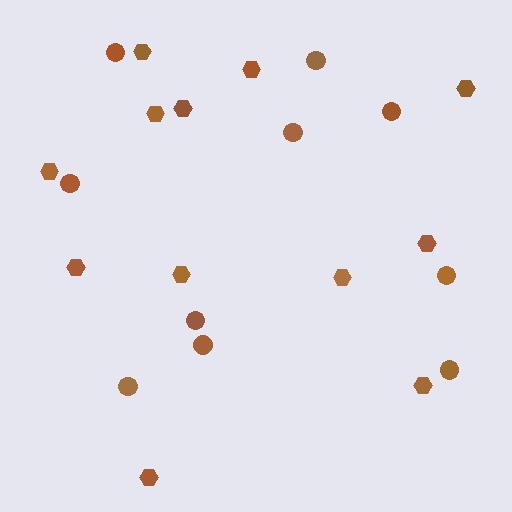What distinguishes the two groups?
There are 2 groups: one group of hexagons (12) and one group of circles (10).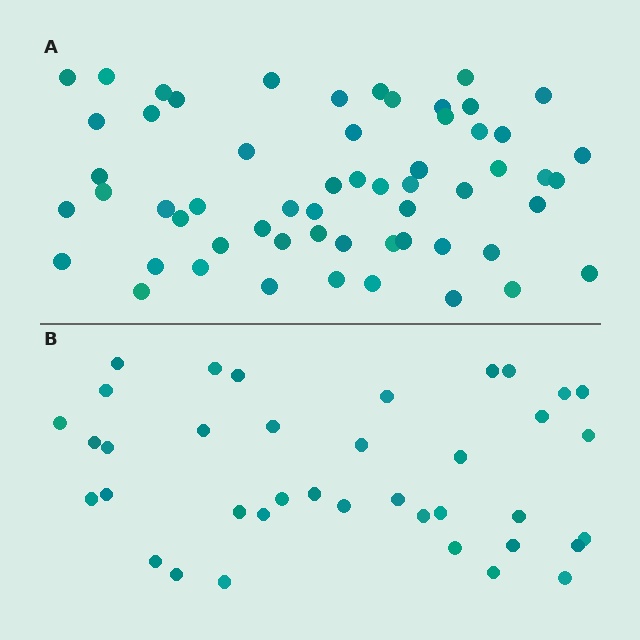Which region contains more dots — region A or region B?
Region A (the top region) has more dots.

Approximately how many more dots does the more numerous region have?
Region A has approximately 20 more dots than region B.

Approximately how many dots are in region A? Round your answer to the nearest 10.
About 60 dots. (The exact count is 58, which rounds to 60.)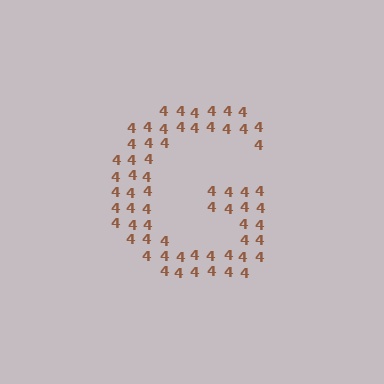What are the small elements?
The small elements are digit 4's.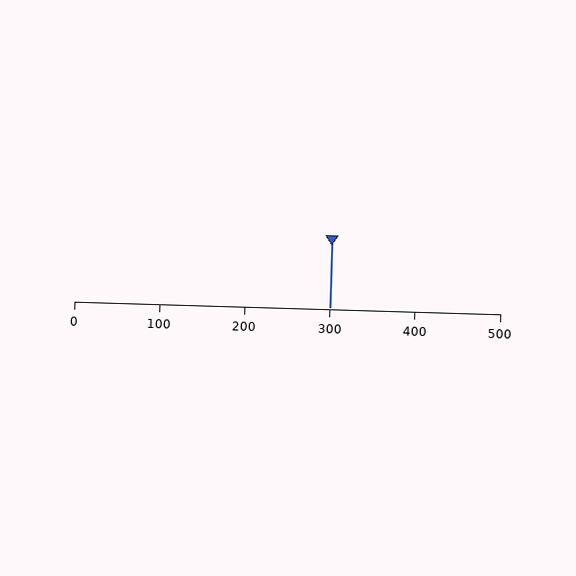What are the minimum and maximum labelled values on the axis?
The axis runs from 0 to 500.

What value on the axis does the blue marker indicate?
The marker indicates approximately 300.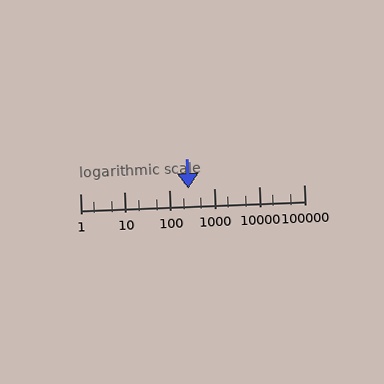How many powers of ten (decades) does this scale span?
The scale spans 5 decades, from 1 to 100000.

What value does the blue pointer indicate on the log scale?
The pointer indicates approximately 260.